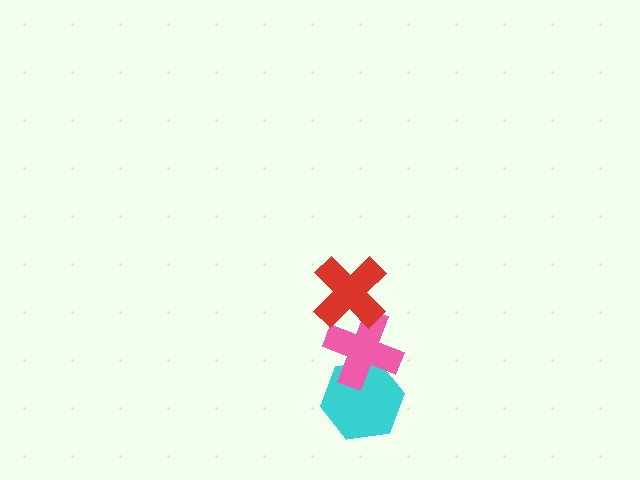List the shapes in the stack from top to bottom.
From top to bottom: the red cross, the pink cross, the cyan hexagon.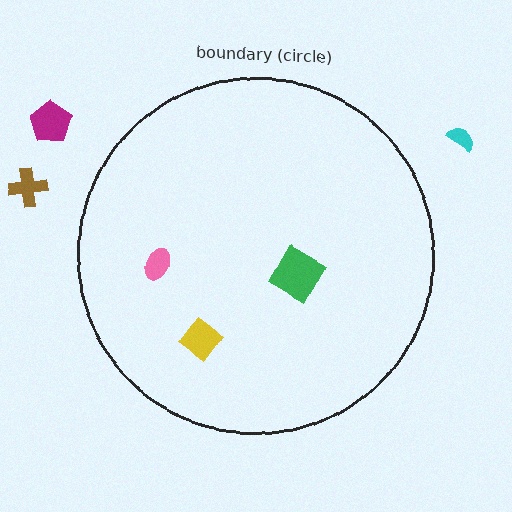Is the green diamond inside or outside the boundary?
Inside.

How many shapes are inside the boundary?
3 inside, 3 outside.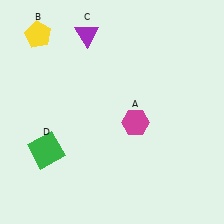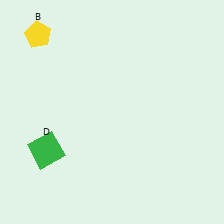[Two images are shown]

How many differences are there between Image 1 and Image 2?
There are 2 differences between the two images.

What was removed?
The purple triangle (C), the magenta hexagon (A) were removed in Image 2.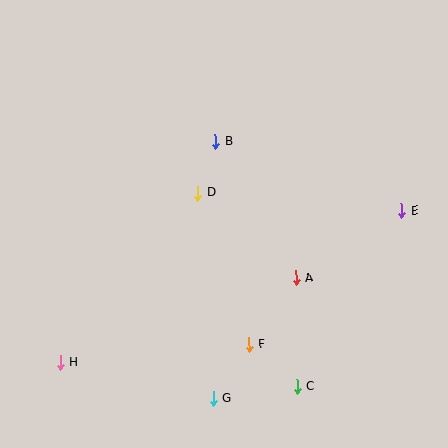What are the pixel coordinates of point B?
Point B is at (215, 142).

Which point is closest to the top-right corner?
Point E is closest to the top-right corner.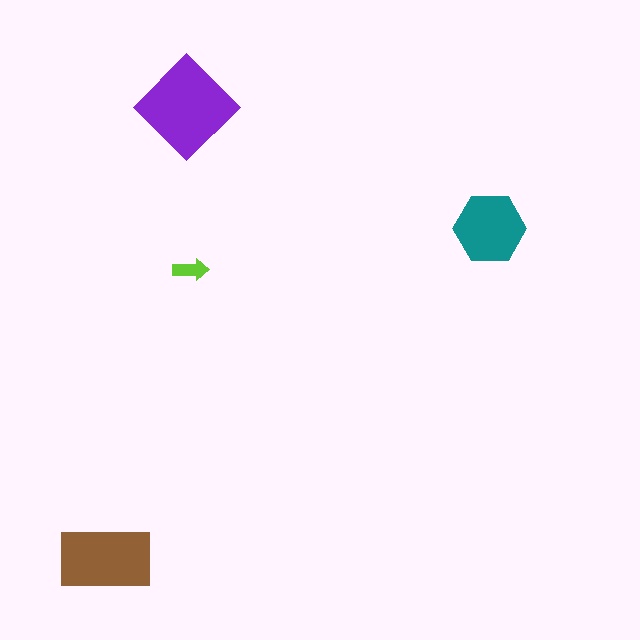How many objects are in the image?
There are 4 objects in the image.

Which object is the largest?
The purple diamond.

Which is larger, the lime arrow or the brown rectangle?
The brown rectangle.